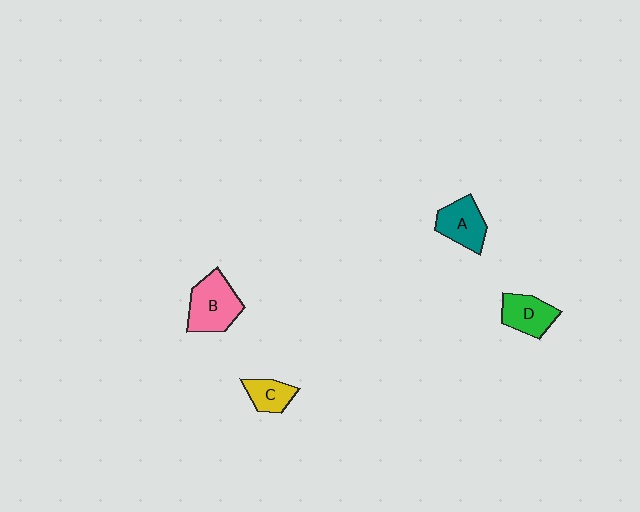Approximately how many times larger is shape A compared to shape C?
Approximately 1.4 times.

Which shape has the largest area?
Shape B (pink).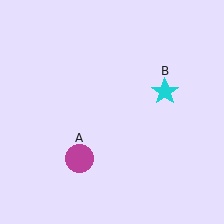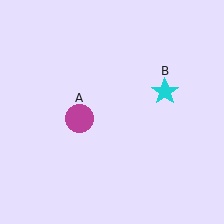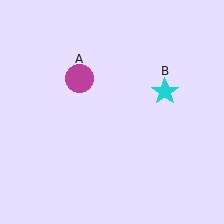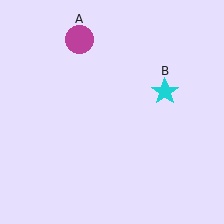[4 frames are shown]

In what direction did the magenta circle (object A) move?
The magenta circle (object A) moved up.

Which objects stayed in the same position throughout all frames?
Cyan star (object B) remained stationary.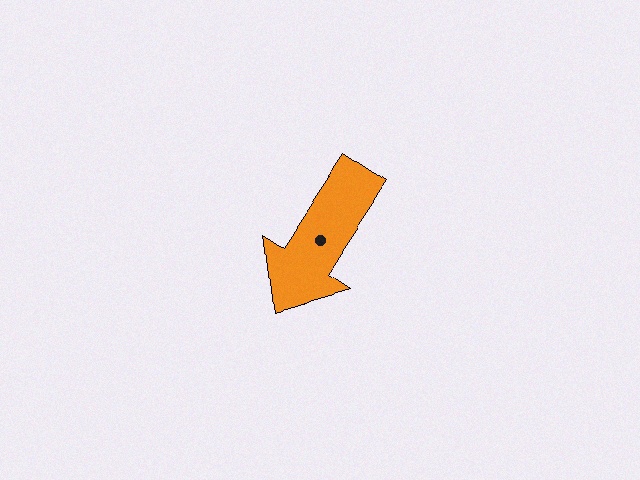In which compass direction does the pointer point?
Southwest.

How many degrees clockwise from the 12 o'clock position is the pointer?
Approximately 213 degrees.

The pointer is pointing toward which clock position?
Roughly 7 o'clock.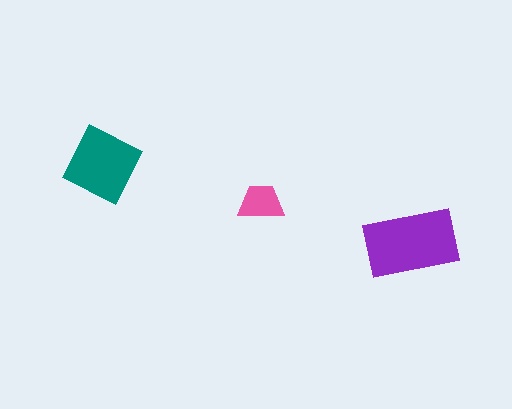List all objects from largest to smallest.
The purple rectangle, the teal diamond, the pink trapezoid.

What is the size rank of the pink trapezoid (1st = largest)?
3rd.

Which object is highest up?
The teal diamond is topmost.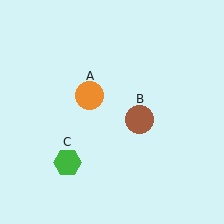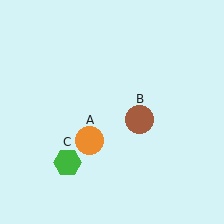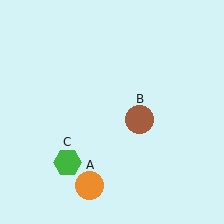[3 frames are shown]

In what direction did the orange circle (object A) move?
The orange circle (object A) moved down.